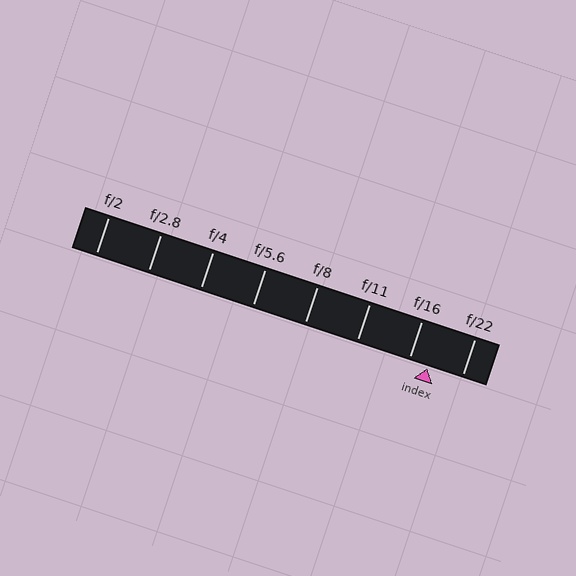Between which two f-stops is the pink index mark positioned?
The index mark is between f/16 and f/22.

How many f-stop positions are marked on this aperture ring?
There are 8 f-stop positions marked.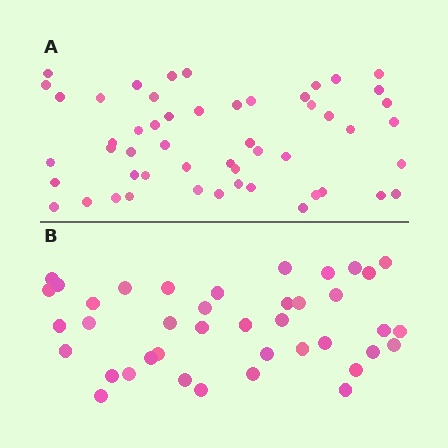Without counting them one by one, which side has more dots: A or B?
Region A (the top region) has more dots.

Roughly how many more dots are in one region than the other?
Region A has roughly 12 or so more dots than region B.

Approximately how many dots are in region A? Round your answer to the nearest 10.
About 50 dots. (The exact count is 52, which rounds to 50.)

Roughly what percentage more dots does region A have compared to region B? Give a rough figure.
About 30% more.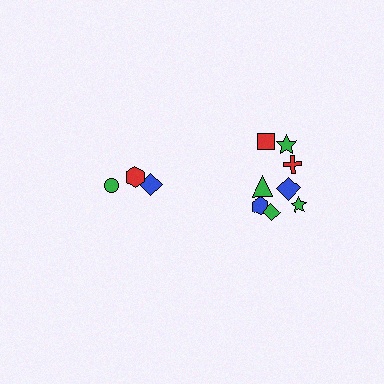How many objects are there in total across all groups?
There are 11 objects.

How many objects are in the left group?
There are 3 objects.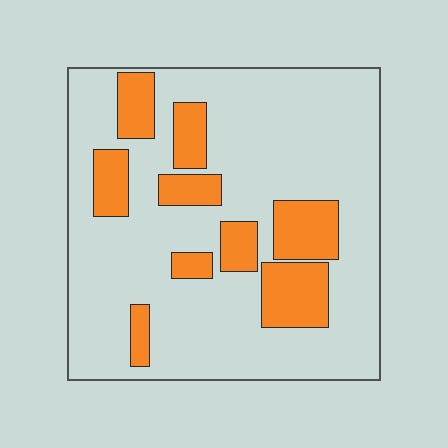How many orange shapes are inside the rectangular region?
9.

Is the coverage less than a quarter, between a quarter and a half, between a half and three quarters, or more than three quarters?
Less than a quarter.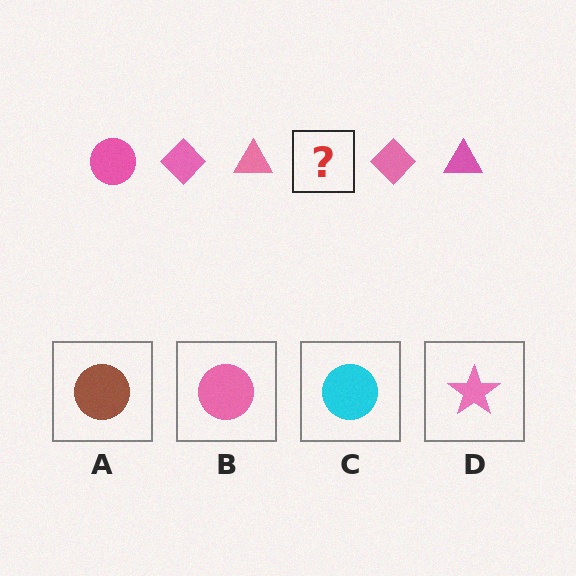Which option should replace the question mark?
Option B.